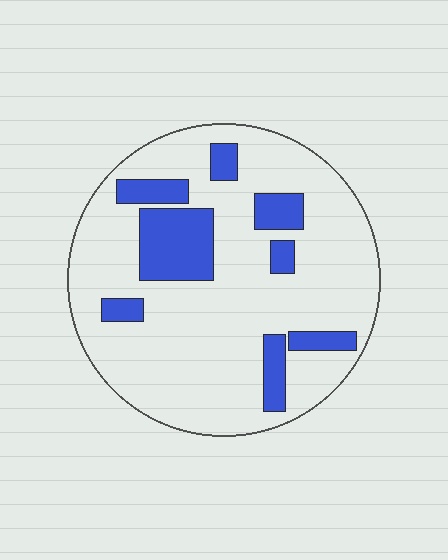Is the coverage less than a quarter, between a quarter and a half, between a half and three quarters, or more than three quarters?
Less than a quarter.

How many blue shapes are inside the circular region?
8.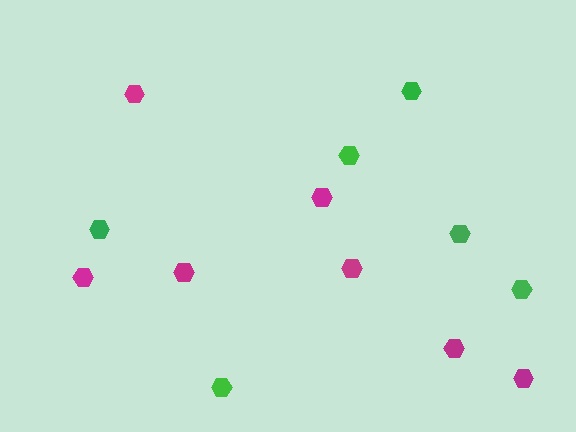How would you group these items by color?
There are 2 groups: one group of magenta hexagons (7) and one group of green hexagons (6).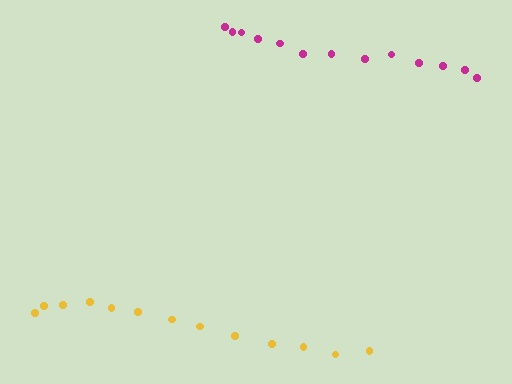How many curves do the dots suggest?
There are 2 distinct paths.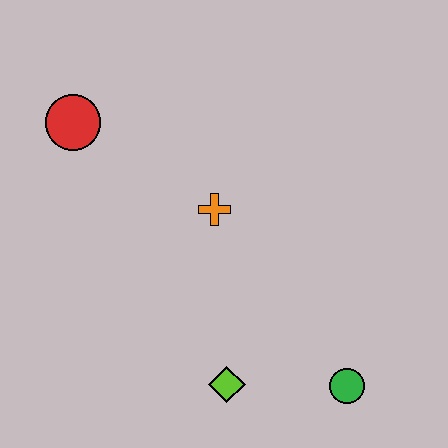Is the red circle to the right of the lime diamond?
No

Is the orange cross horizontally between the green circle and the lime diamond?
No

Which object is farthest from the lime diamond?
The red circle is farthest from the lime diamond.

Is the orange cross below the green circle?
No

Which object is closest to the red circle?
The orange cross is closest to the red circle.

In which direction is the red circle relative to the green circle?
The red circle is to the left of the green circle.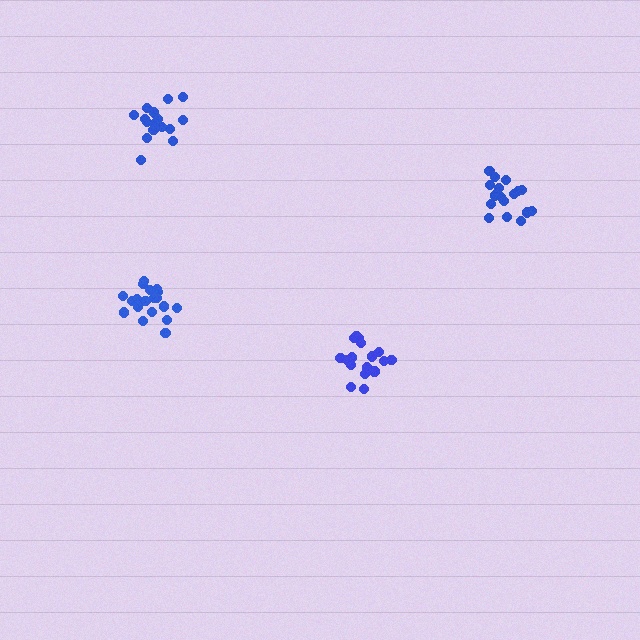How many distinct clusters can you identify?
There are 4 distinct clusters.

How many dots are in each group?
Group 1: 17 dots, Group 2: 19 dots, Group 3: 19 dots, Group 4: 18 dots (73 total).